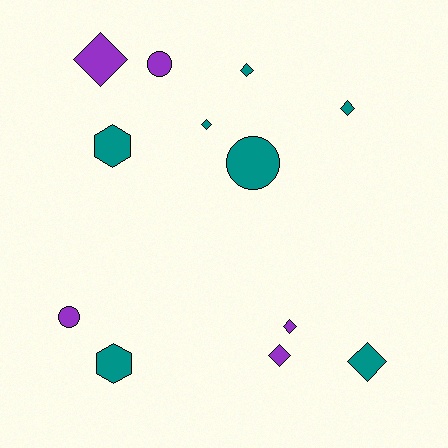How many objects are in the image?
There are 12 objects.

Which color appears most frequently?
Teal, with 7 objects.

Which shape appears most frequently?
Diamond, with 7 objects.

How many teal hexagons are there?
There are 2 teal hexagons.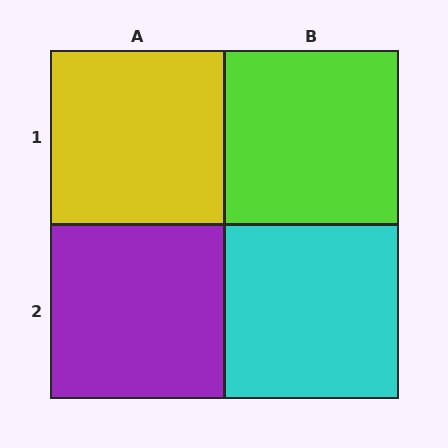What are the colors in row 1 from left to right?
Yellow, lime.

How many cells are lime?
1 cell is lime.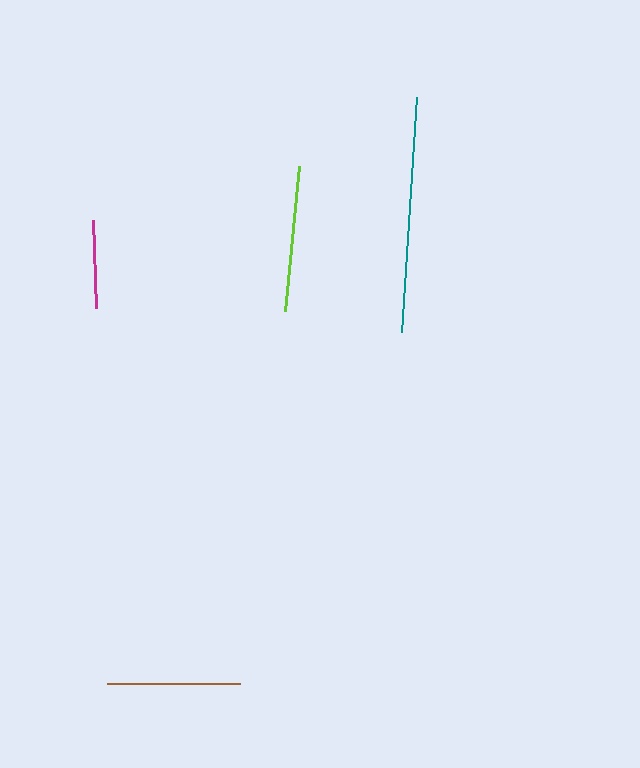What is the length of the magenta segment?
The magenta segment is approximately 88 pixels long.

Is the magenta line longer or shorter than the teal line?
The teal line is longer than the magenta line.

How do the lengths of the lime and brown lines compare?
The lime and brown lines are approximately the same length.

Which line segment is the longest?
The teal line is the longest at approximately 236 pixels.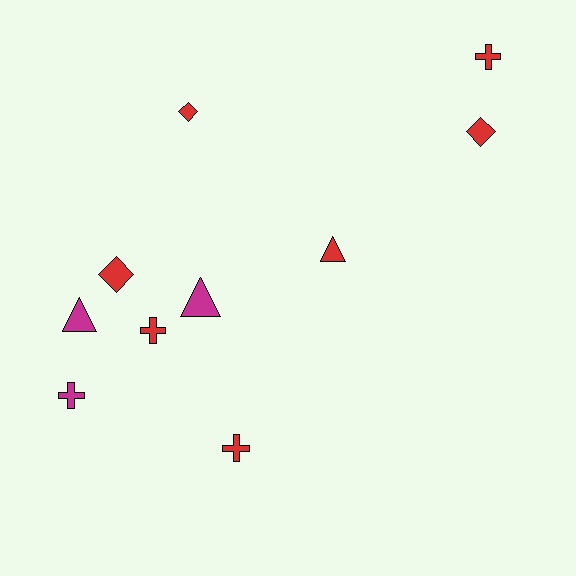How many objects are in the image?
There are 10 objects.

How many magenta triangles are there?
There are 2 magenta triangles.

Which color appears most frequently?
Red, with 7 objects.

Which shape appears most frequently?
Cross, with 4 objects.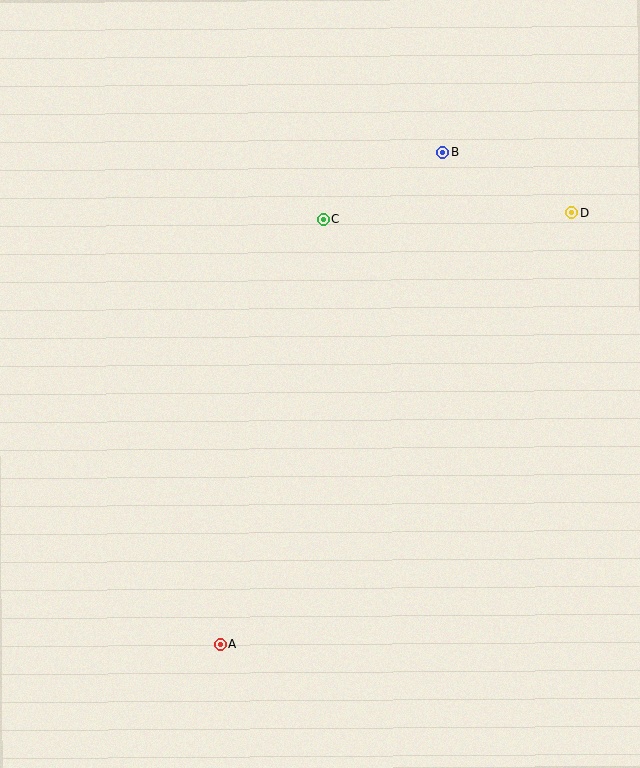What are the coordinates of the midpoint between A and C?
The midpoint between A and C is at (271, 432).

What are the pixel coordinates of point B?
Point B is at (443, 152).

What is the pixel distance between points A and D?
The distance between A and D is 556 pixels.